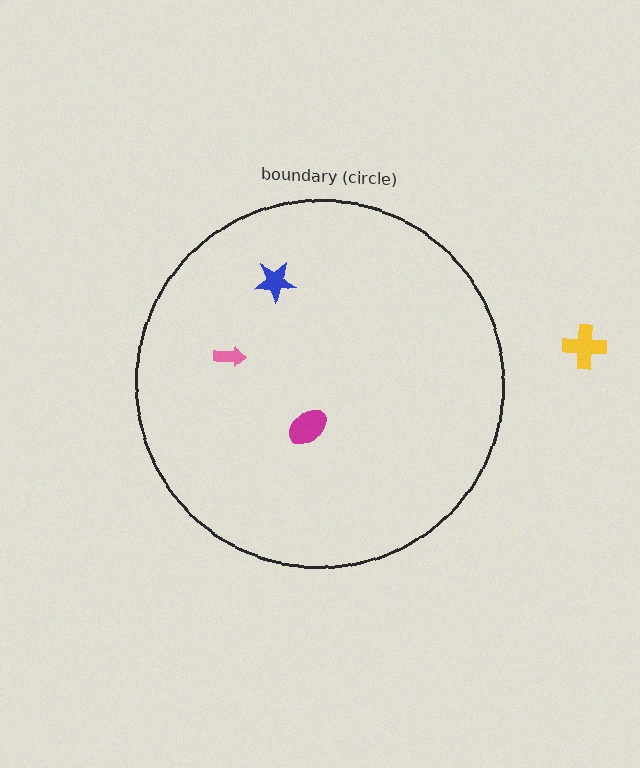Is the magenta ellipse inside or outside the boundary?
Inside.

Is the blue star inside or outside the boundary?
Inside.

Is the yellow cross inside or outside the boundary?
Outside.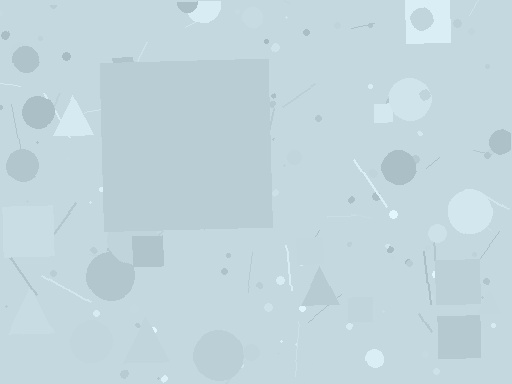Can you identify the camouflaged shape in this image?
The camouflaged shape is a square.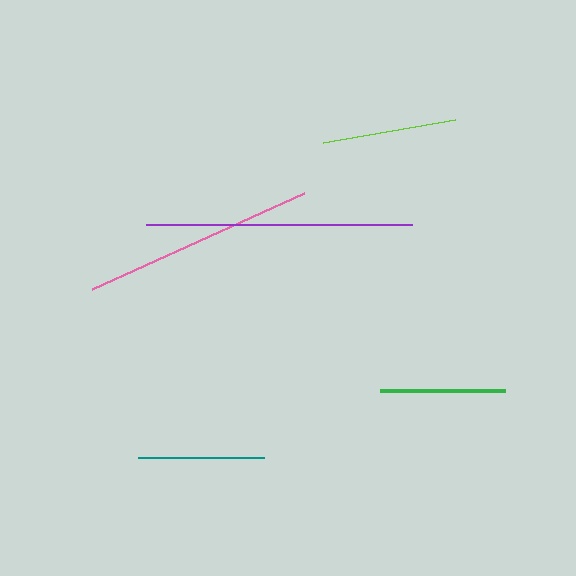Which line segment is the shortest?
The green line is the shortest at approximately 125 pixels.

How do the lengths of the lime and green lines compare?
The lime and green lines are approximately the same length.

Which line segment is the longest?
The purple line is the longest at approximately 266 pixels.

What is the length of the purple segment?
The purple segment is approximately 266 pixels long.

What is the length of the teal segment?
The teal segment is approximately 126 pixels long.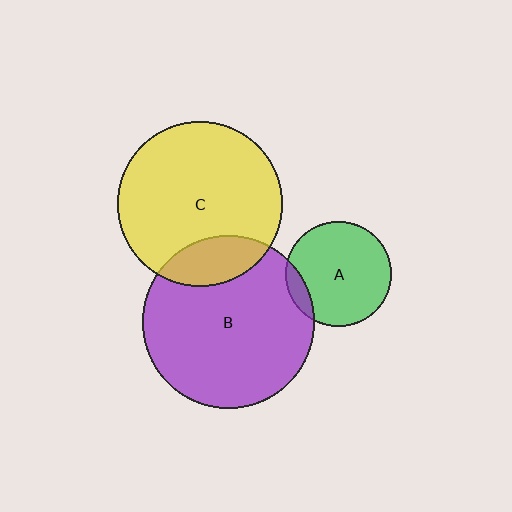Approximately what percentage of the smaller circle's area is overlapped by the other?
Approximately 20%.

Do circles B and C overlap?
Yes.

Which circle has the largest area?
Circle B (purple).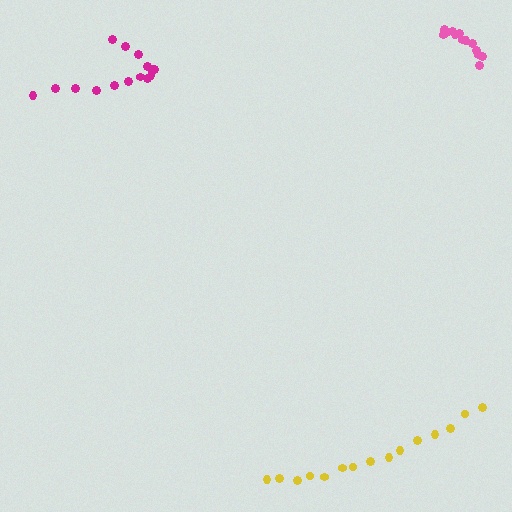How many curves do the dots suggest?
There are 3 distinct paths.